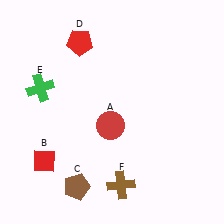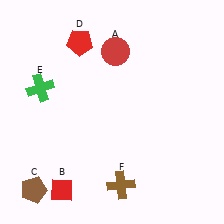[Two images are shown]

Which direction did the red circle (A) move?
The red circle (A) moved up.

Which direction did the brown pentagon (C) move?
The brown pentagon (C) moved left.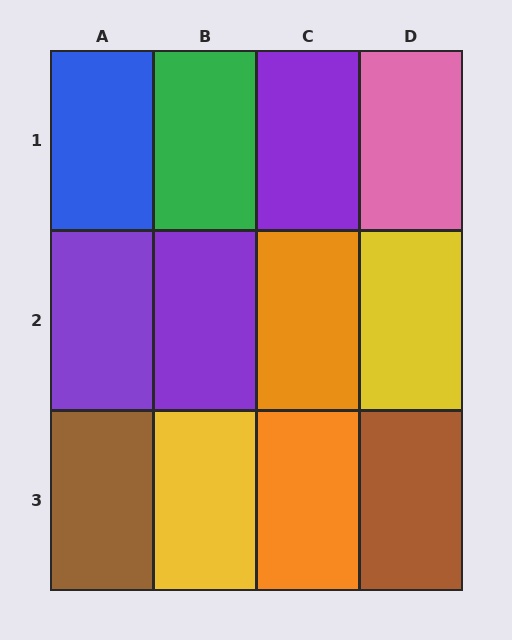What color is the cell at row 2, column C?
Orange.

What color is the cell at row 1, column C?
Purple.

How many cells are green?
1 cell is green.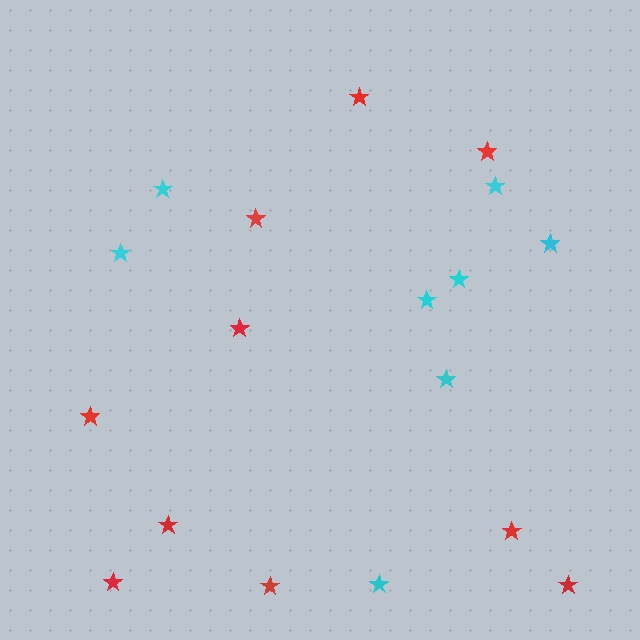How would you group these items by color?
There are 2 groups: one group of cyan stars (8) and one group of red stars (10).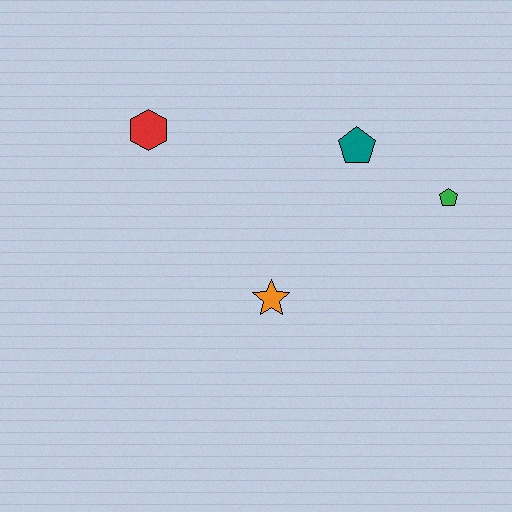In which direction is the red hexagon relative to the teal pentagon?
The red hexagon is to the left of the teal pentagon.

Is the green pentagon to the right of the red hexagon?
Yes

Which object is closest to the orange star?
The teal pentagon is closest to the orange star.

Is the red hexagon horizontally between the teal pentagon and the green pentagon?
No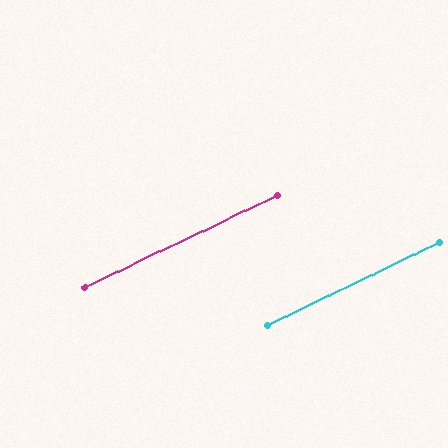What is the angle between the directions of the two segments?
Approximately 0 degrees.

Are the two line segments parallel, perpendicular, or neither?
Parallel — their directions differ by only 0.2°.